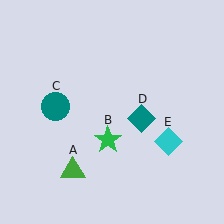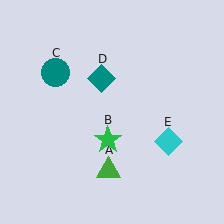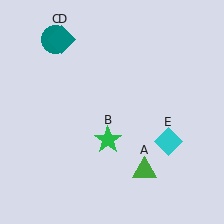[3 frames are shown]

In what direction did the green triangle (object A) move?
The green triangle (object A) moved right.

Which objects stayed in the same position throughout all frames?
Green star (object B) and cyan diamond (object E) remained stationary.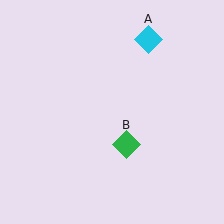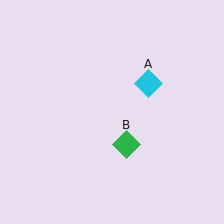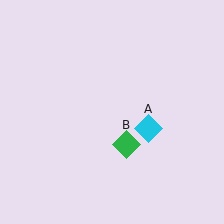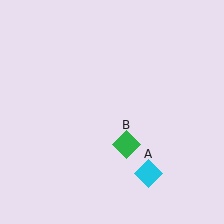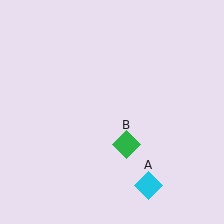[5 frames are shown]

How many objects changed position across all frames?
1 object changed position: cyan diamond (object A).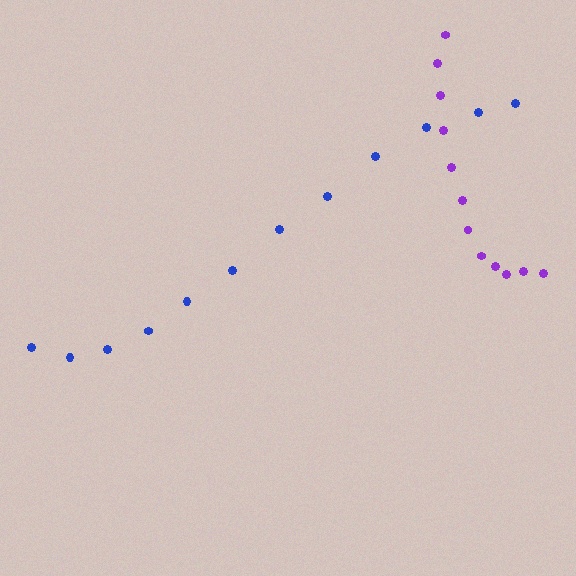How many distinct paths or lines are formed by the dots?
There are 2 distinct paths.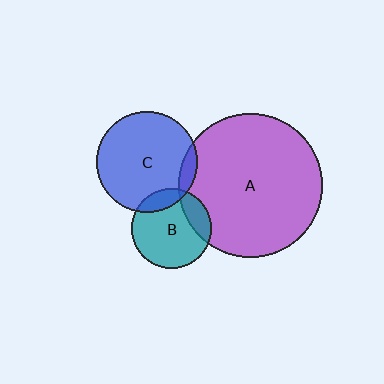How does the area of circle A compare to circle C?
Approximately 2.0 times.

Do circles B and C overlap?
Yes.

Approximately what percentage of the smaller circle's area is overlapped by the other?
Approximately 15%.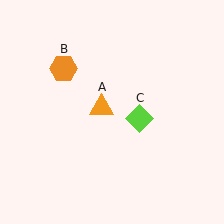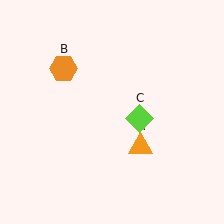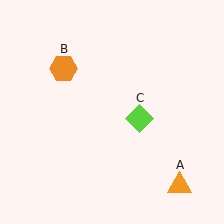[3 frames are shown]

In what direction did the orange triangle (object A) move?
The orange triangle (object A) moved down and to the right.